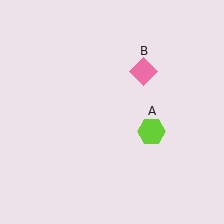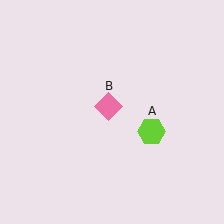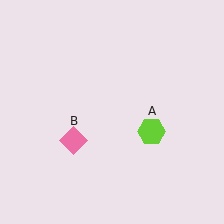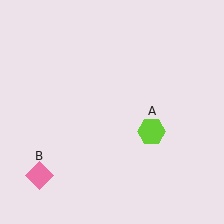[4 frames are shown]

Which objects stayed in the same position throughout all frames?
Lime hexagon (object A) remained stationary.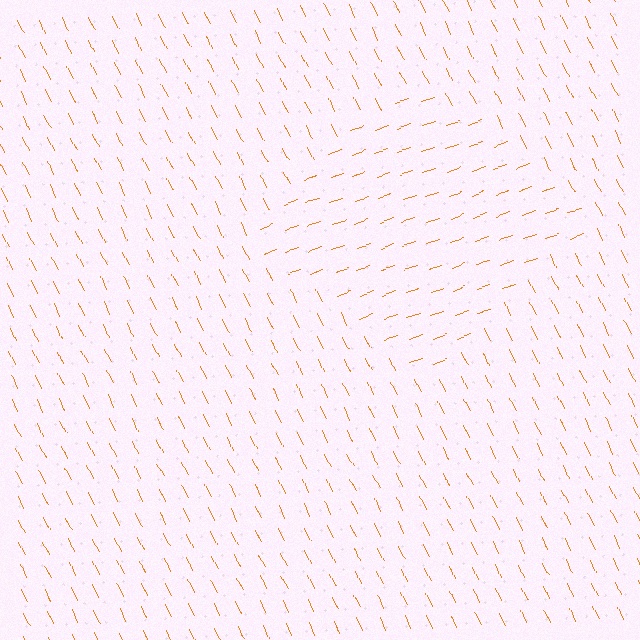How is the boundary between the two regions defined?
The boundary is defined purely by a change in line orientation (approximately 84 degrees difference). All lines are the same color and thickness.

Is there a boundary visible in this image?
Yes, there is a texture boundary formed by a change in line orientation.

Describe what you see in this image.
The image is filled with small orange line segments. A diamond region in the image has lines oriented differently from the surrounding lines, creating a visible texture boundary.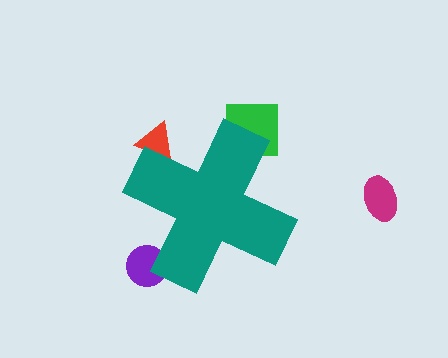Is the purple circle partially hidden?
Yes, the purple circle is partially hidden behind the teal cross.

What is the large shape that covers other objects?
A teal cross.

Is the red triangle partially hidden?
Yes, the red triangle is partially hidden behind the teal cross.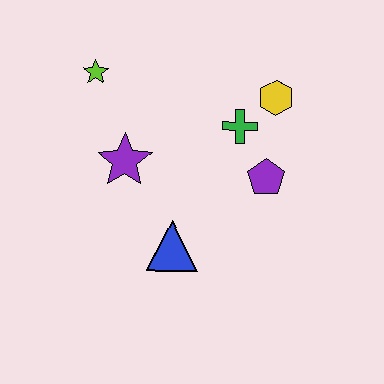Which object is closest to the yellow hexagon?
The green cross is closest to the yellow hexagon.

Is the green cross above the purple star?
Yes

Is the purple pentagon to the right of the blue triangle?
Yes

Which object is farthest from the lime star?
The purple pentagon is farthest from the lime star.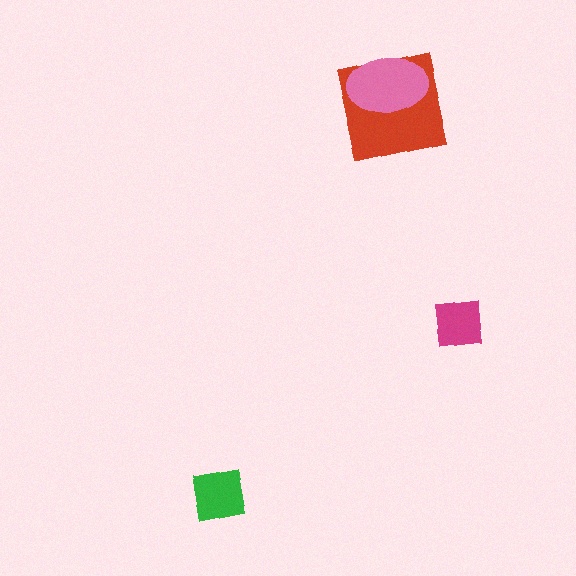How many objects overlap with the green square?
0 objects overlap with the green square.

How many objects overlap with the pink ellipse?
1 object overlaps with the pink ellipse.